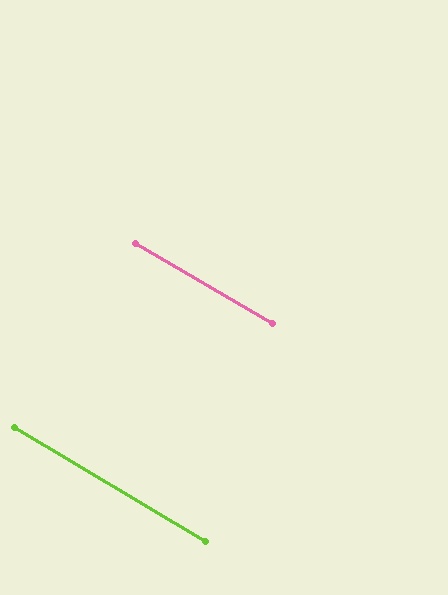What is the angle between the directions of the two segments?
Approximately 1 degree.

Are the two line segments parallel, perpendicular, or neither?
Parallel — their directions differ by only 0.5°.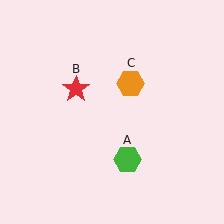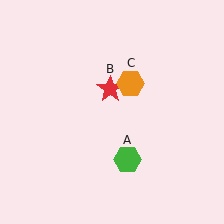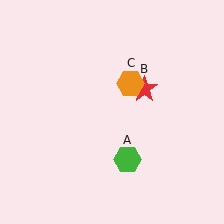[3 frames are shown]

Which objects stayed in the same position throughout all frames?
Green hexagon (object A) and orange hexagon (object C) remained stationary.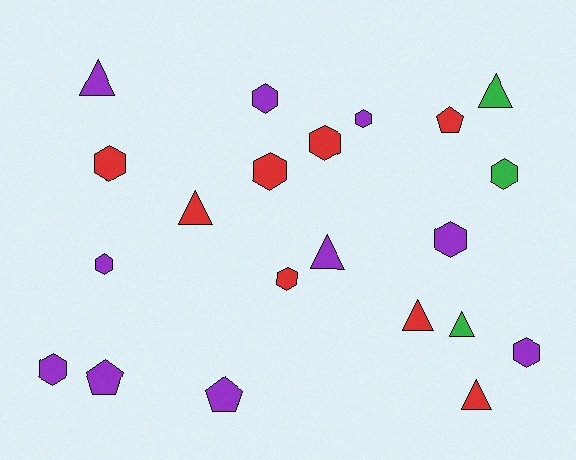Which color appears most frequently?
Purple, with 10 objects.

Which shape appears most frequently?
Hexagon, with 11 objects.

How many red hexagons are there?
There are 4 red hexagons.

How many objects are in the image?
There are 21 objects.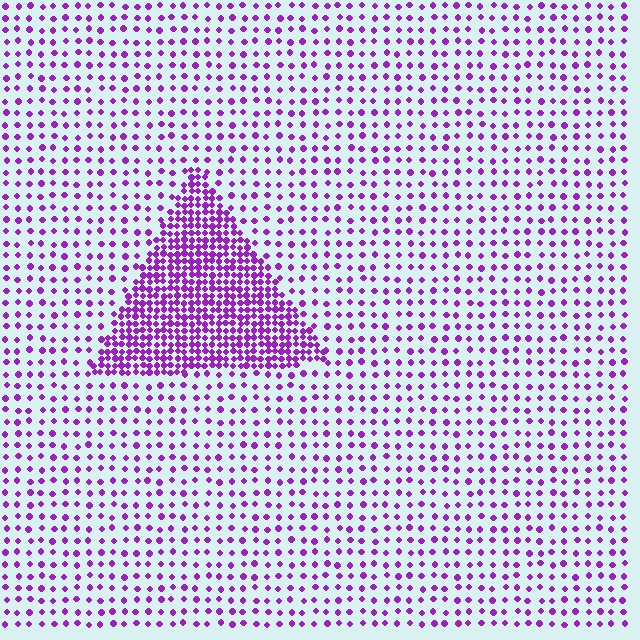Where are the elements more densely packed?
The elements are more densely packed inside the triangle boundary.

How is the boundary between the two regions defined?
The boundary is defined by a change in element density (approximately 2.9x ratio). All elements are the same color, size, and shape.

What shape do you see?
I see a triangle.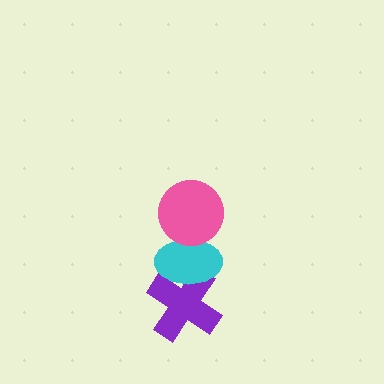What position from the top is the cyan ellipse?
The cyan ellipse is 2nd from the top.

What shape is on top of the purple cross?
The cyan ellipse is on top of the purple cross.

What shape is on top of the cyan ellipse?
The pink circle is on top of the cyan ellipse.